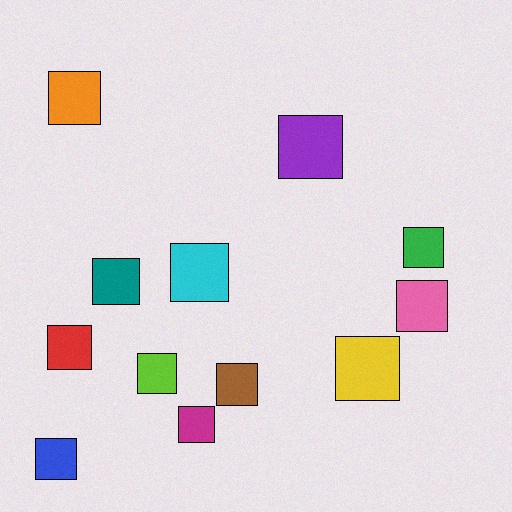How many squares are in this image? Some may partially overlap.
There are 12 squares.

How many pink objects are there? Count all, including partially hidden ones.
There is 1 pink object.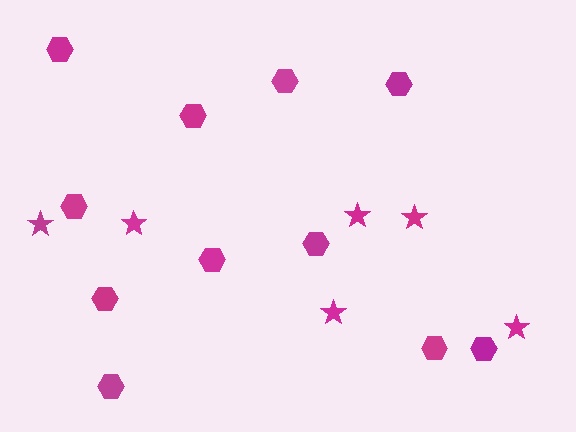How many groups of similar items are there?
There are 2 groups: one group of stars (6) and one group of hexagons (11).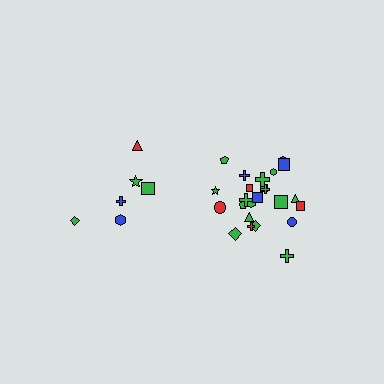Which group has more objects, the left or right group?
The right group.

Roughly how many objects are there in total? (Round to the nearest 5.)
Roughly 30 objects in total.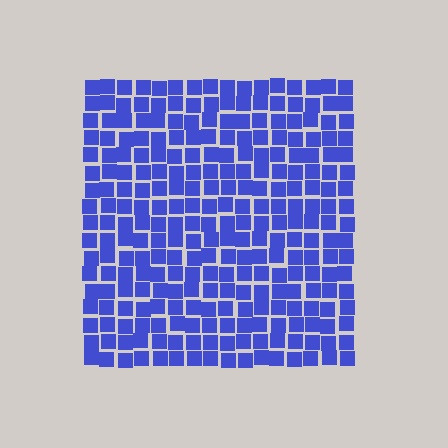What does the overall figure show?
The overall figure shows a square.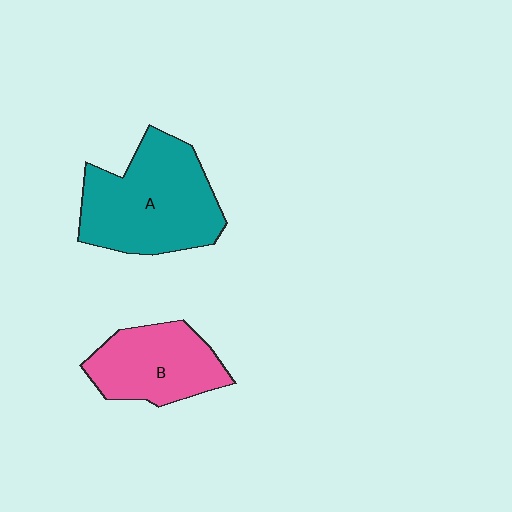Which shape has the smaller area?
Shape B (pink).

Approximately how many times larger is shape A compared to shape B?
Approximately 1.5 times.